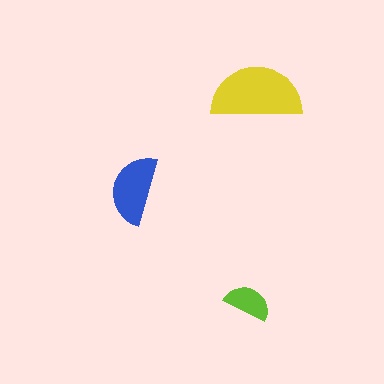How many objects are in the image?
There are 3 objects in the image.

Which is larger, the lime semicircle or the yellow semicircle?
The yellow one.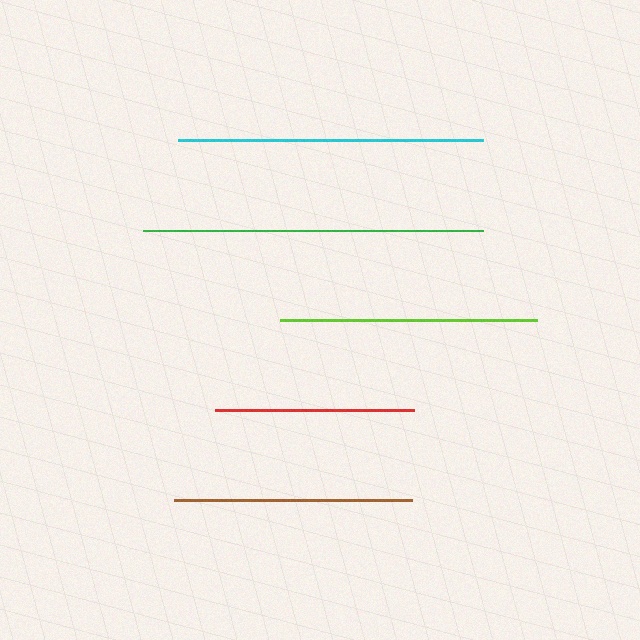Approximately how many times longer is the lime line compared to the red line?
The lime line is approximately 1.3 times the length of the red line.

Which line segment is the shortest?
The red line is the shortest at approximately 199 pixels.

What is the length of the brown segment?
The brown segment is approximately 238 pixels long.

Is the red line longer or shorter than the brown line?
The brown line is longer than the red line.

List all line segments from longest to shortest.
From longest to shortest: green, cyan, lime, brown, red.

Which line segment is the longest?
The green line is the longest at approximately 340 pixels.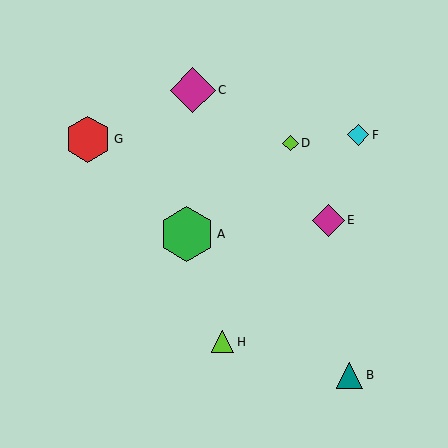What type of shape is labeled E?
Shape E is a magenta diamond.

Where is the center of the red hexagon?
The center of the red hexagon is at (88, 139).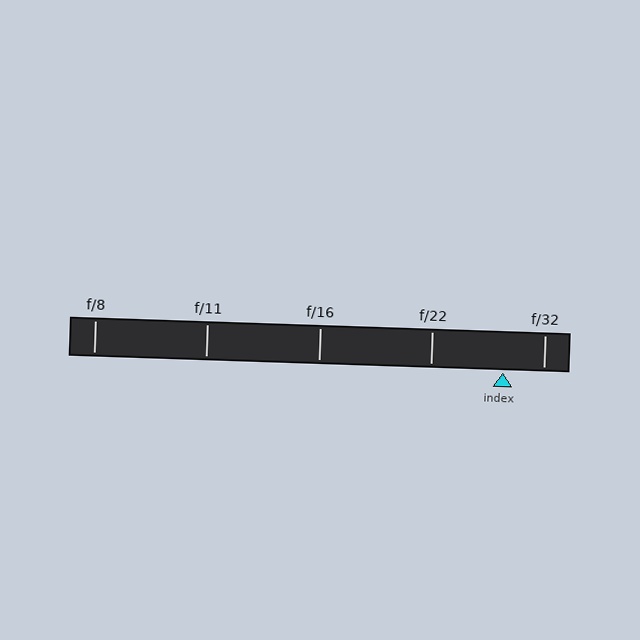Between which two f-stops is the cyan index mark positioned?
The index mark is between f/22 and f/32.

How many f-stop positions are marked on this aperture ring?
There are 5 f-stop positions marked.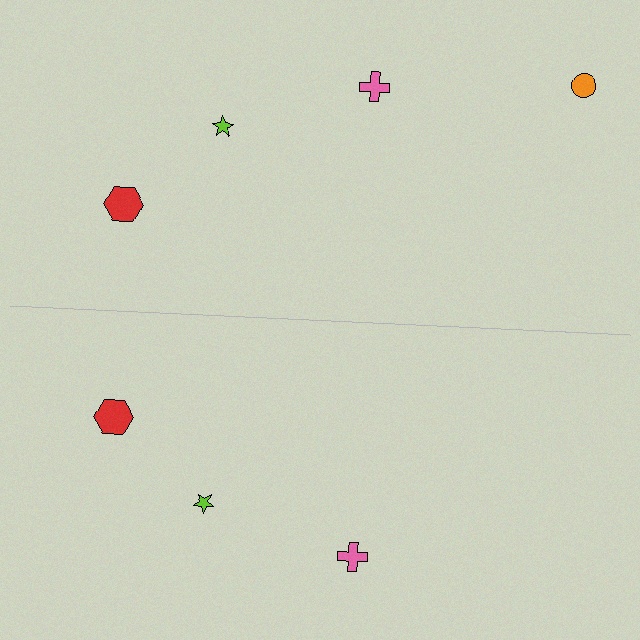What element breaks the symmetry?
A orange circle is missing from the bottom side.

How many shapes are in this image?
There are 7 shapes in this image.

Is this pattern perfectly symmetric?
No, the pattern is not perfectly symmetric. A orange circle is missing from the bottom side.